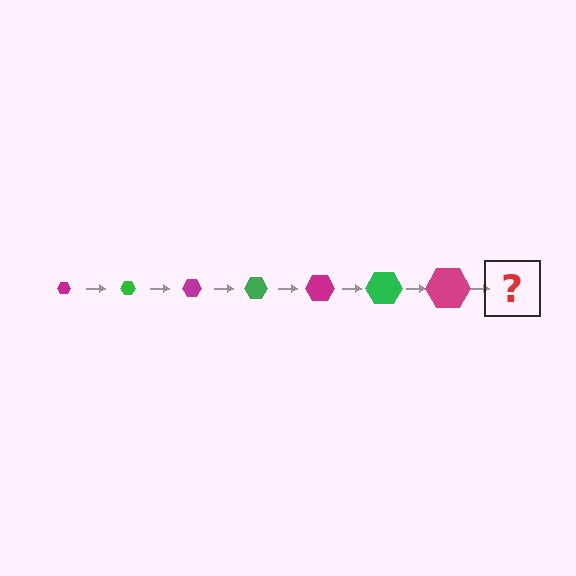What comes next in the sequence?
The next element should be a green hexagon, larger than the previous one.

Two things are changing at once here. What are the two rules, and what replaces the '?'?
The two rules are that the hexagon grows larger each step and the color cycles through magenta and green. The '?' should be a green hexagon, larger than the previous one.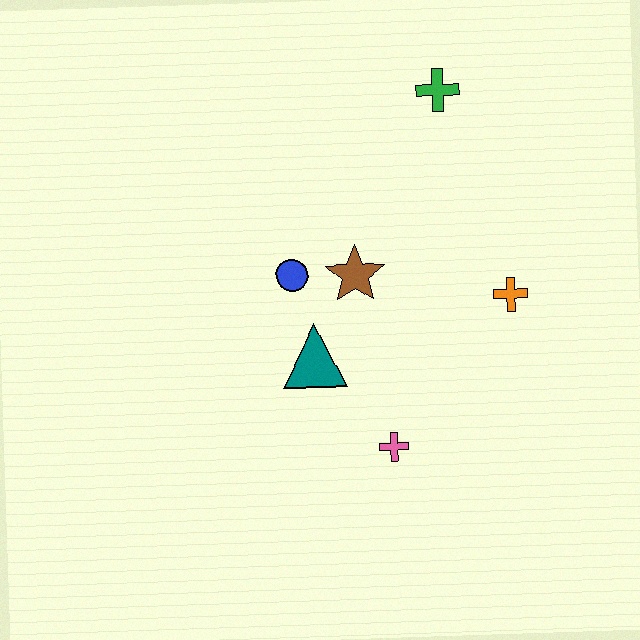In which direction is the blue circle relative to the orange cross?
The blue circle is to the left of the orange cross.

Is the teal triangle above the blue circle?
No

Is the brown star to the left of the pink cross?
Yes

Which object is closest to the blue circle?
The brown star is closest to the blue circle.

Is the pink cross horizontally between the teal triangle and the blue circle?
No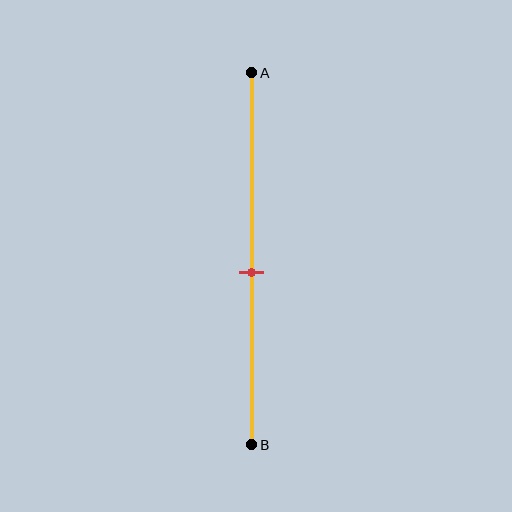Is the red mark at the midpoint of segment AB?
No, the mark is at about 55% from A, not at the 50% midpoint.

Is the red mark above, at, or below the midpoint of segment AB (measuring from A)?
The red mark is below the midpoint of segment AB.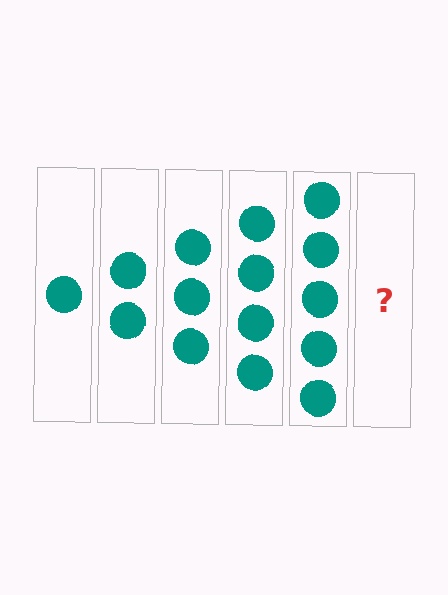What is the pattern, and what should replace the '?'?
The pattern is that each step adds one more circle. The '?' should be 6 circles.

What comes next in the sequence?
The next element should be 6 circles.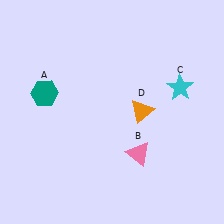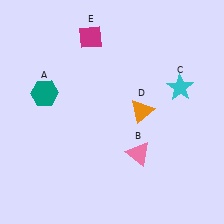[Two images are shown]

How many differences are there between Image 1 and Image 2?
There is 1 difference between the two images.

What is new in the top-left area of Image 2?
A magenta diamond (E) was added in the top-left area of Image 2.